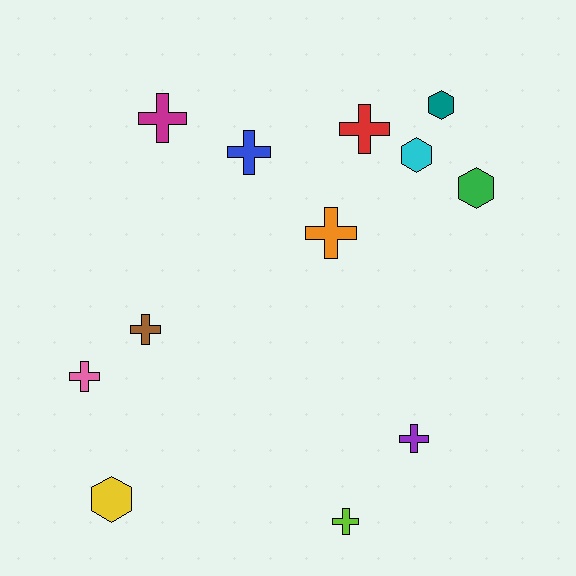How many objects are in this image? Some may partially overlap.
There are 12 objects.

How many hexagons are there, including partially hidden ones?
There are 4 hexagons.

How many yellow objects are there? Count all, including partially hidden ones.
There is 1 yellow object.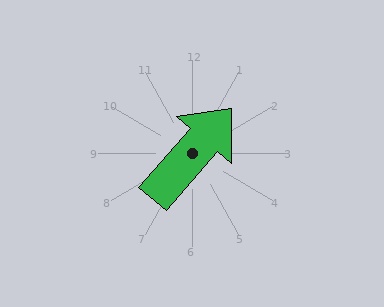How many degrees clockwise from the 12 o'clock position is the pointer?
Approximately 41 degrees.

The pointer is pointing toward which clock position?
Roughly 1 o'clock.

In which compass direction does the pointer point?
Northeast.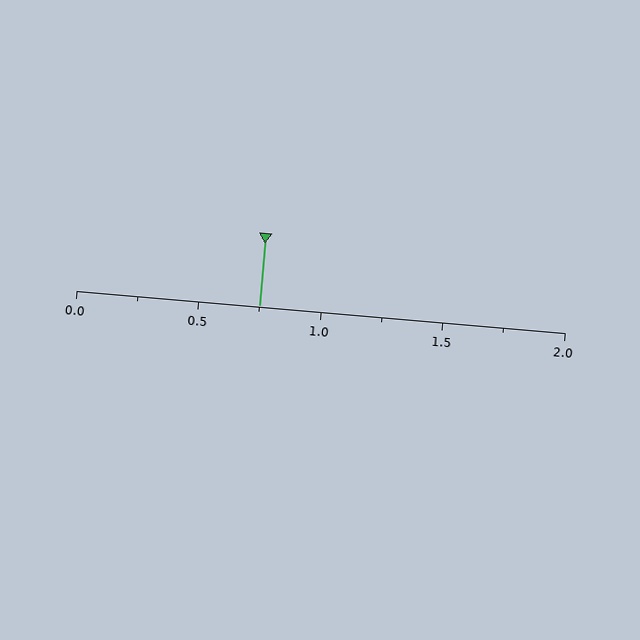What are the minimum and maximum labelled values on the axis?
The axis runs from 0.0 to 2.0.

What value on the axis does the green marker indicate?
The marker indicates approximately 0.75.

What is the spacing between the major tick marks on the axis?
The major ticks are spaced 0.5 apart.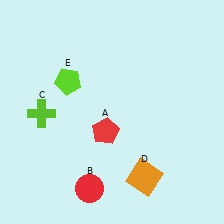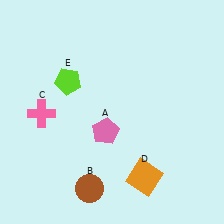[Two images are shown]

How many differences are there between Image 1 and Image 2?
There are 3 differences between the two images.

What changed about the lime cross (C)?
In Image 1, C is lime. In Image 2, it changed to pink.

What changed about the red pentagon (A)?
In Image 1, A is red. In Image 2, it changed to pink.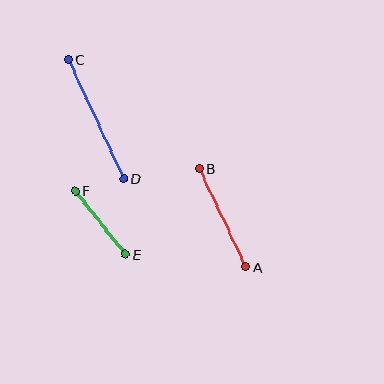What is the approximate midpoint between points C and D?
The midpoint is at approximately (96, 119) pixels.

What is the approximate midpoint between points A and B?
The midpoint is at approximately (223, 218) pixels.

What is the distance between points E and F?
The distance is approximately 81 pixels.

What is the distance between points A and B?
The distance is approximately 109 pixels.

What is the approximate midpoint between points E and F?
The midpoint is at approximately (100, 223) pixels.